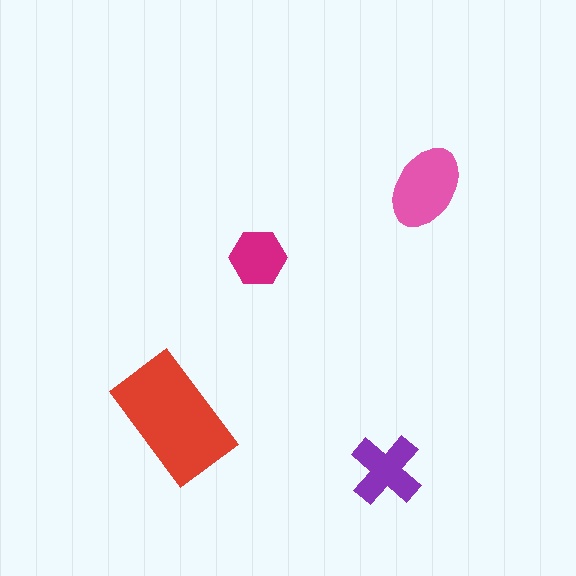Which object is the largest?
The red rectangle.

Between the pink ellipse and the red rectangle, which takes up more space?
The red rectangle.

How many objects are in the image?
There are 4 objects in the image.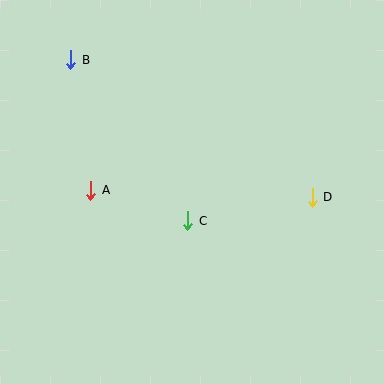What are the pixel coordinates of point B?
Point B is at (71, 60).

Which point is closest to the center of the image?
Point C at (188, 221) is closest to the center.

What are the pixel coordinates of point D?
Point D is at (312, 197).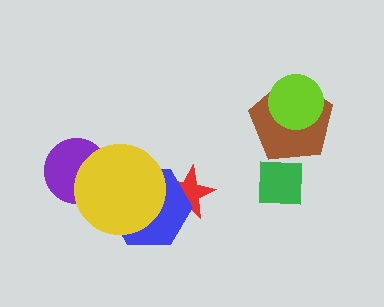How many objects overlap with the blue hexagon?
2 objects overlap with the blue hexagon.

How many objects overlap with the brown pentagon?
2 objects overlap with the brown pentagon.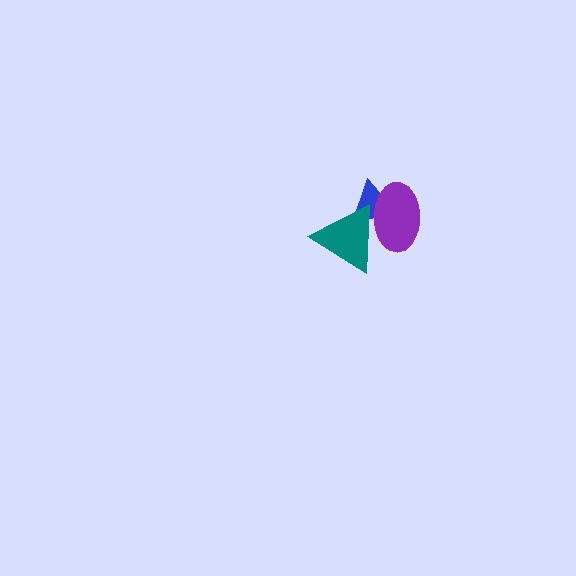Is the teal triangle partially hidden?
No, no other shape covers it.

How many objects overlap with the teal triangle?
2 objects overlap with the teal triangle.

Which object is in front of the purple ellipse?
The teal triangle is in front of the purple ellipse.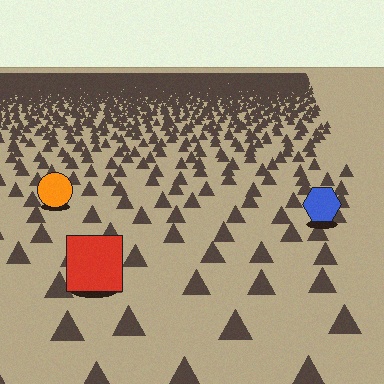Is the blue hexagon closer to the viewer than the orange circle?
Yes. The blue hexagon is closer — you can tell from the texture gradient: the ground texture is coarser near it.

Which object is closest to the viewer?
The red square is closest. The texture marks near it are larger and more spread out.